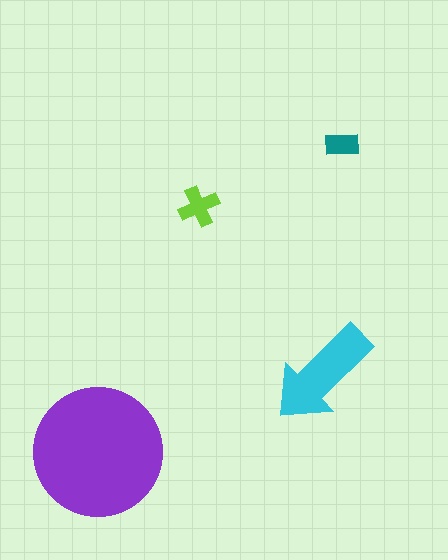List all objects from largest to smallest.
The purple circle, the cyan arrow, the lime cross, the teal rectangle.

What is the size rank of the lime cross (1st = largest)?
3rd.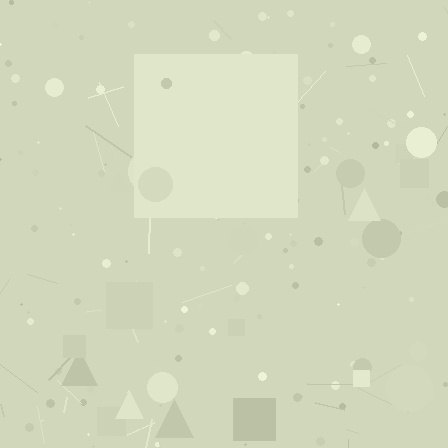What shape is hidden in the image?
A square is hidden in the image.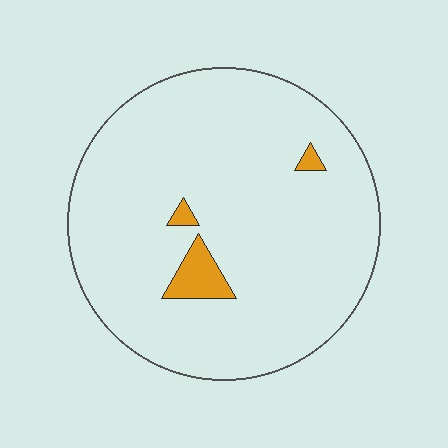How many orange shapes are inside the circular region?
3.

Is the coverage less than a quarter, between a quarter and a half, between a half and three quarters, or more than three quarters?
Less than a quarter.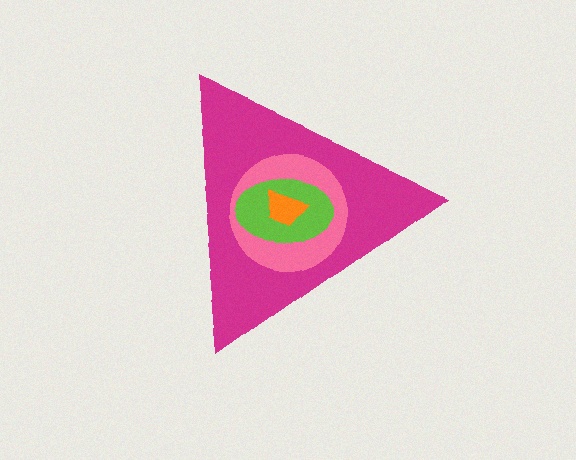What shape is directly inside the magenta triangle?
The pink circle.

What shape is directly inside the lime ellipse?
The orange trapezoid.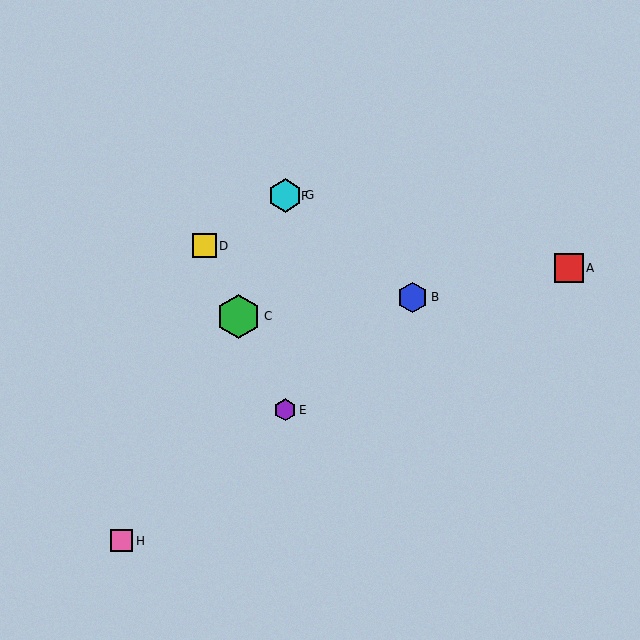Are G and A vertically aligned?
No, G is at x≈285 and A is at x≈569.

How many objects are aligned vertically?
3 objects (E, F, G) are aligned vertically.